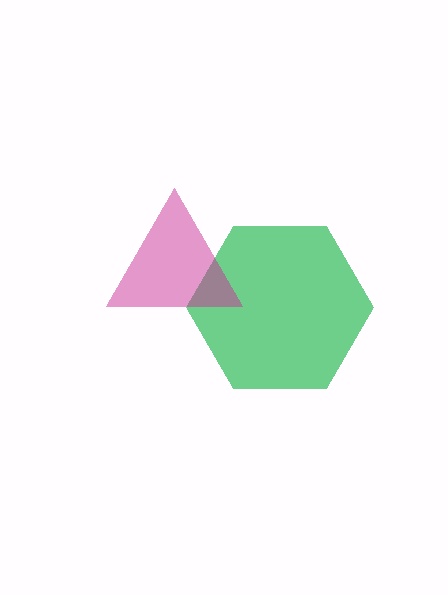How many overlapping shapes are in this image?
There are 2 overlapping shapes in the image.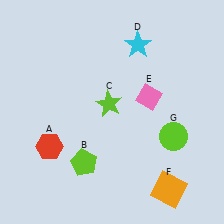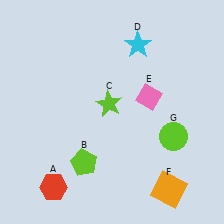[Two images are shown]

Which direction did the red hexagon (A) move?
The red hexagon (A) moved down.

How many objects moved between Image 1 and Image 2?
1 object moved between the two images.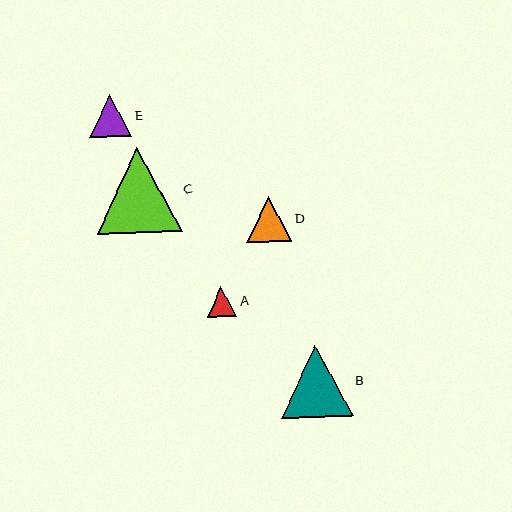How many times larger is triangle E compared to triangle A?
Triangle E is approximately 1.4 times the size of triangle A.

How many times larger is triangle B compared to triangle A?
Triangle B is approximately 2.4 times the size of triangle A.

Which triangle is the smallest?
Triangle A is the smallest with a size of approximately 30 pixels.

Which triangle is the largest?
Triangle C is the largest with a size of approximately 85 pixels.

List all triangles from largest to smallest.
From largest to smallest: C, B, D, E, A.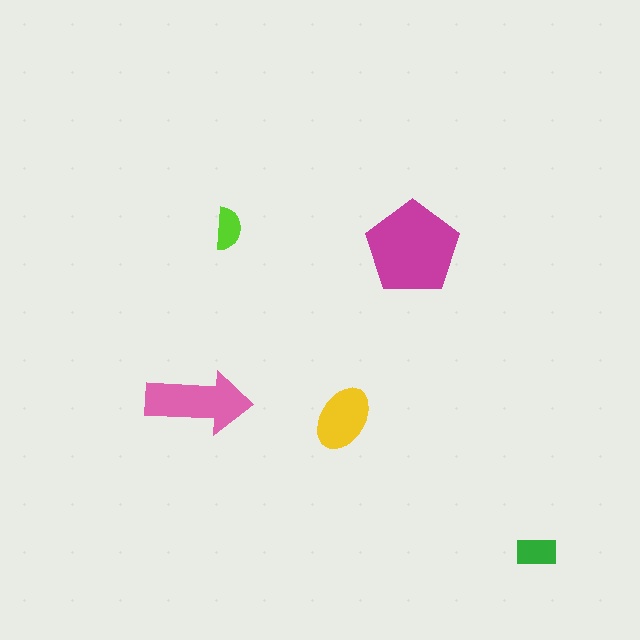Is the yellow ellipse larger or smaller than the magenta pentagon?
Smaller.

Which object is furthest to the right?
The green rectangle is rightmost.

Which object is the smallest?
The lime semicircle.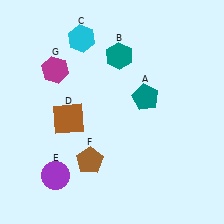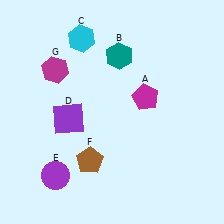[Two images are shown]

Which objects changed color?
A changed from teal to magenta. D changed from brown to purple.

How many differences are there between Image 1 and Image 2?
There are 2 differences between the two images.